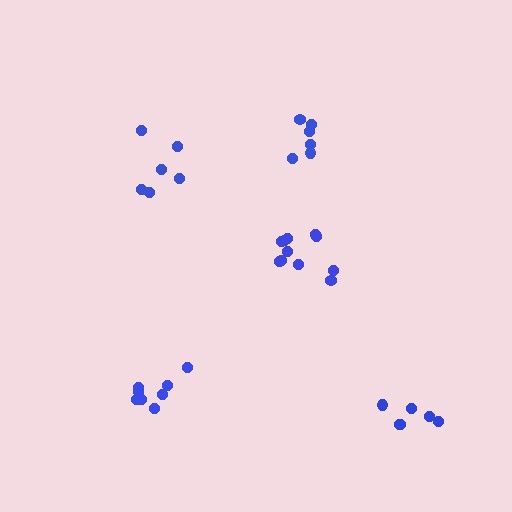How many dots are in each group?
Group 1: 6 dots, Group 2: 11 dots, Group 3: 6 dots, Group 4: 6 dots, Group 5: 8 dots (37 total).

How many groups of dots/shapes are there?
There are 5 groups.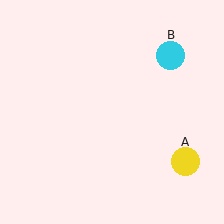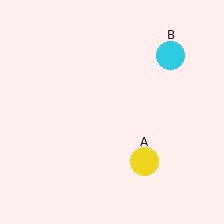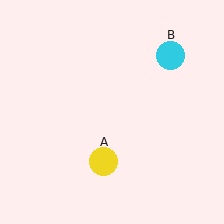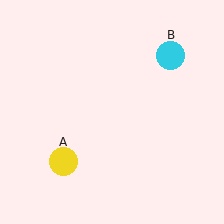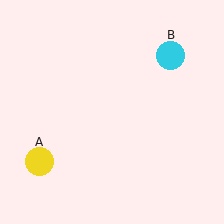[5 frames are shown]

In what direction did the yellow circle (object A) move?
The yellow circle (object A) moved left.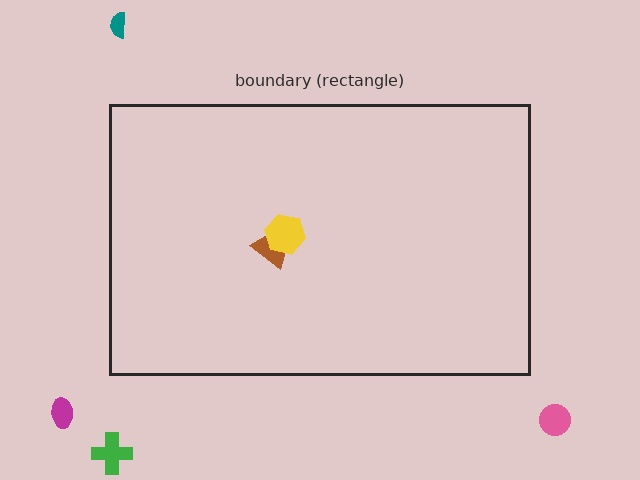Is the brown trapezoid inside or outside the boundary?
Inside.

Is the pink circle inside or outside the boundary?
Outside.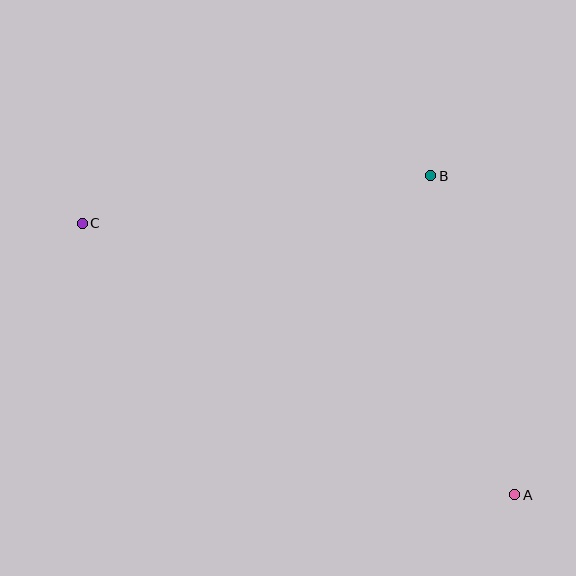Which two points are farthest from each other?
Points A and C are farthest from each other.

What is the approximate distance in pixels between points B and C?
The distance between B and C is approximately 352 pixels.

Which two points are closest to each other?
Points A and B are closest to each other.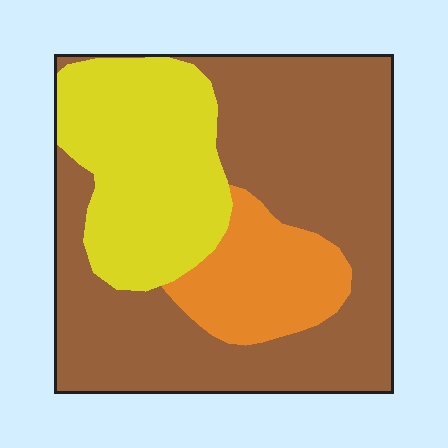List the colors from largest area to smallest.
From largest to smallest: brown, yellow, orange.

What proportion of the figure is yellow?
Yellow covers around 30% of the figure.